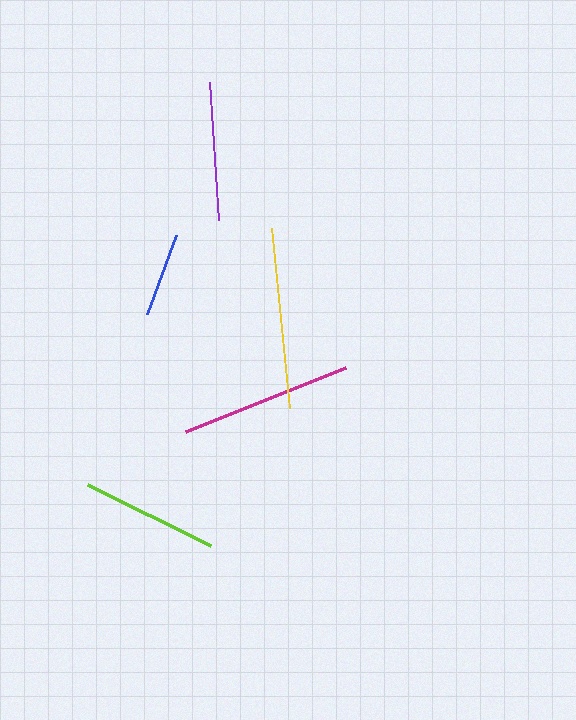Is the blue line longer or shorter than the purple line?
The purple line is longer than the blue line.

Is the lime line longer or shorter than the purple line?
The purple line is longer than the lime line.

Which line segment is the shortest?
The blue line is the shortest at approximately 84 pixels.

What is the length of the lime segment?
The lime segment is approximately 137 pixels long.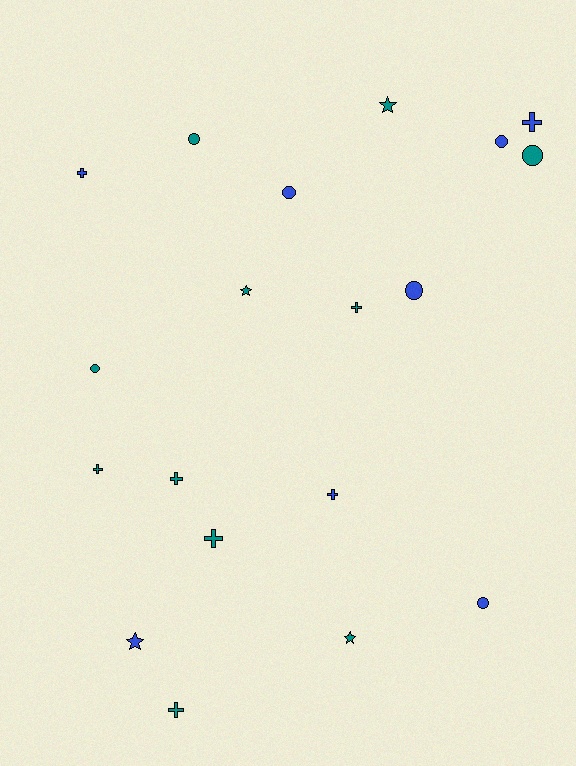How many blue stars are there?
There is 1 blue star.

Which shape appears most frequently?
Cross, with 8 objects.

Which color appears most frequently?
Teal, with 11 objects.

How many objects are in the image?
There are 19 objects.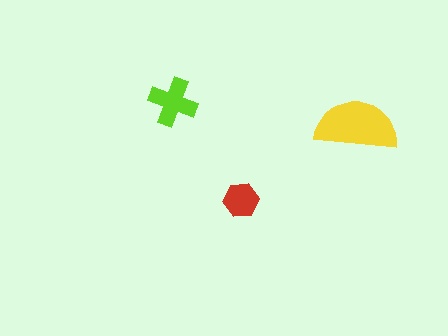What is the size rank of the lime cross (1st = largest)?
2nd.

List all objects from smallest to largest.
The red hexagon, the lime cross, the yellow semicircle.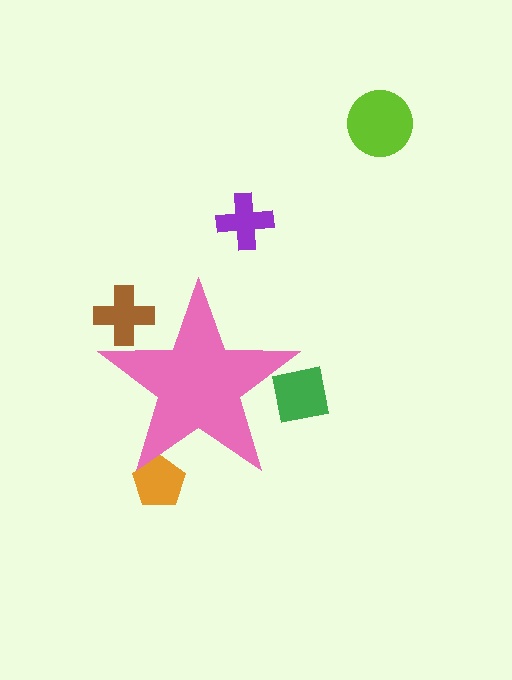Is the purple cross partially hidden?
No, the purple cross is fully visible.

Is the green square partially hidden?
Yes, the green square is partially hidden behind the pink star.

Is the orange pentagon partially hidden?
Yes, the orange pentagon is partially hidden behind the pink star.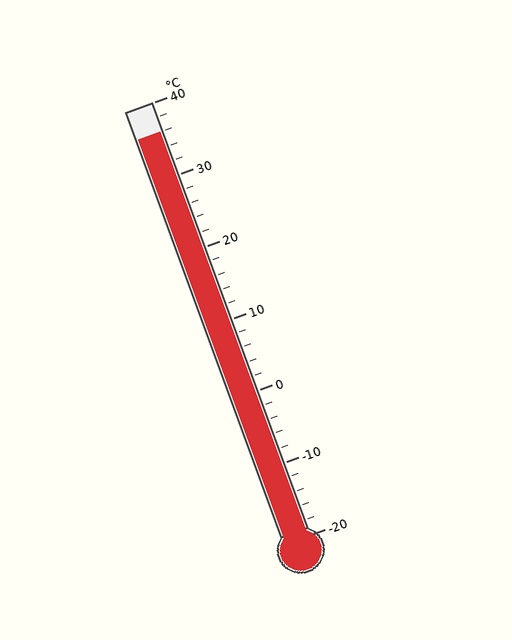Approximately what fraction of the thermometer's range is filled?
The thermometer is filled to approximately 95% of its range.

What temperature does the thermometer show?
The thermometer shows approximately 36°C.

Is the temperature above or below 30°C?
The temperature is above 30°C.